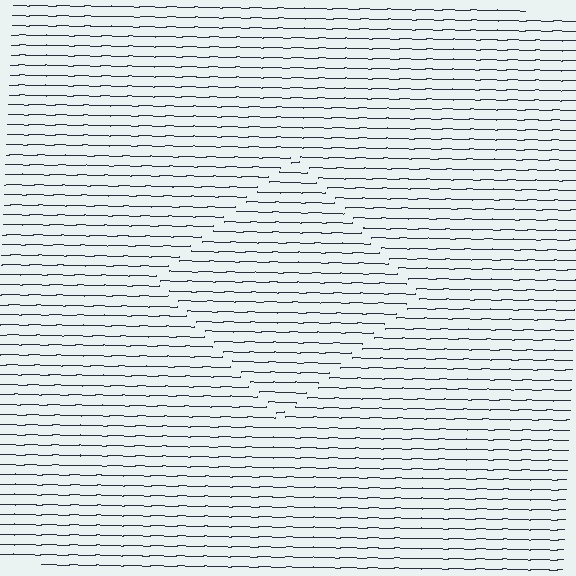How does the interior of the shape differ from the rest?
The interior of the shape contains the same grating, shifted by half a period — the contour is defined by the phase discontinuity where line-ends from the inner and outer gratings abut.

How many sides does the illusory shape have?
4 sides — the line-ends trace a square.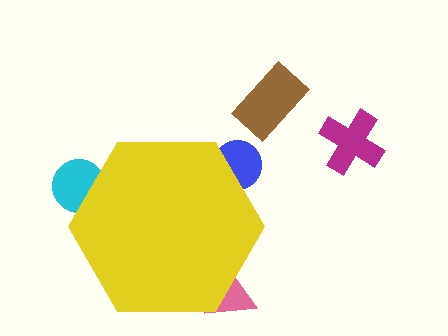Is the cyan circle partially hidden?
Yes, the cyan circle is partially hidden behind the yellow hexagon.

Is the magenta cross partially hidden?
No, the magenta cross is fully visible.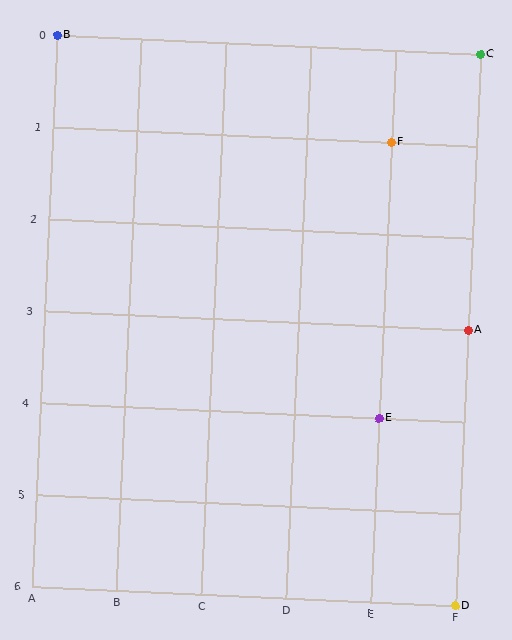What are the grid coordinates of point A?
Point A is at grid coordinates (F, 3).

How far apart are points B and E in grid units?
Points B and E are 4 columns and 4 rows apart (about 5.7 grid units diagonally).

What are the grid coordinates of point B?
Point B is at grid coordinates (A, 0).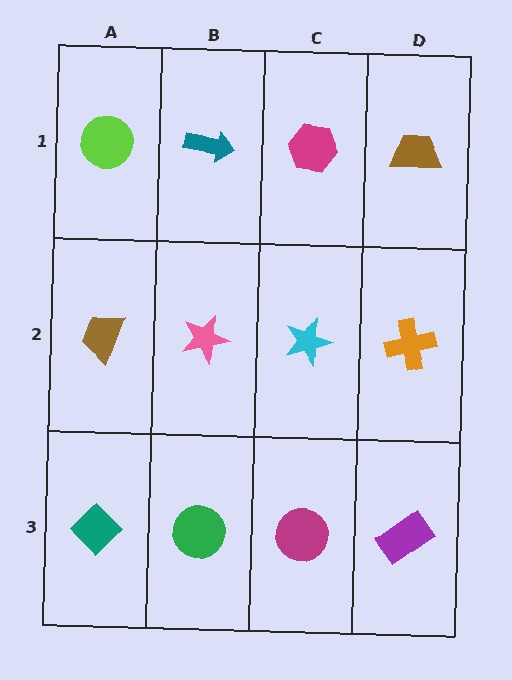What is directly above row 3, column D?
An orange cross.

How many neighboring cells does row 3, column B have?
3.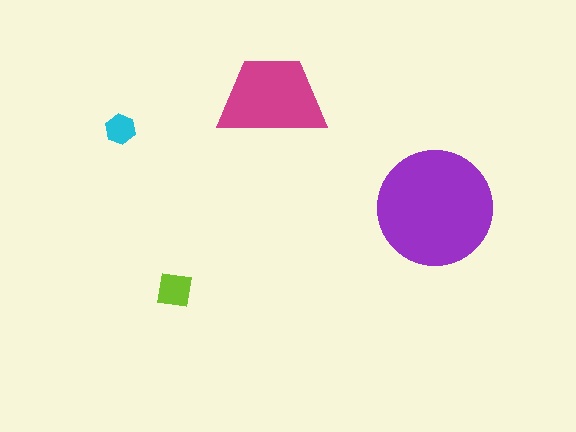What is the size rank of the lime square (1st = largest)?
3rd.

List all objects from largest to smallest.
The purple circle, the magenta trapezoid, the lime square, the cyan hexagon.